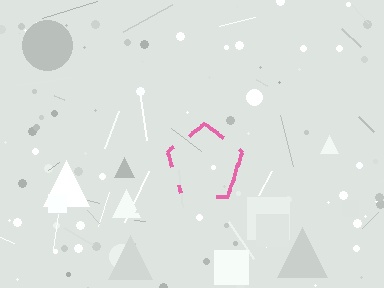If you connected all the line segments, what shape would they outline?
They would outline a pentagon.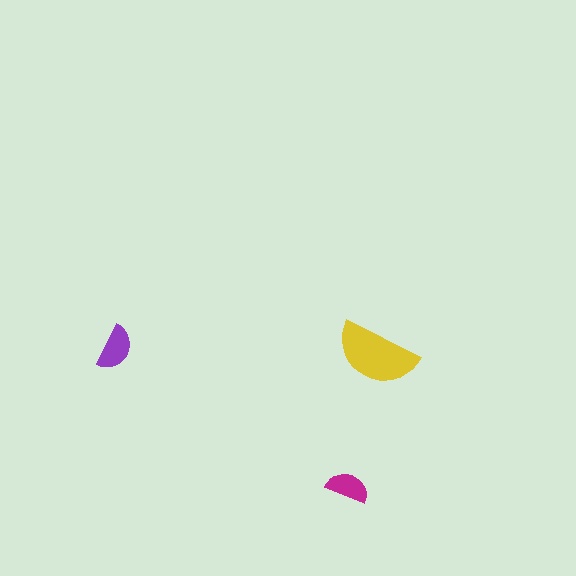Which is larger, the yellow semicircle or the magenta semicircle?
The yellow one.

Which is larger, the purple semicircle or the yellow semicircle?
The yellow one.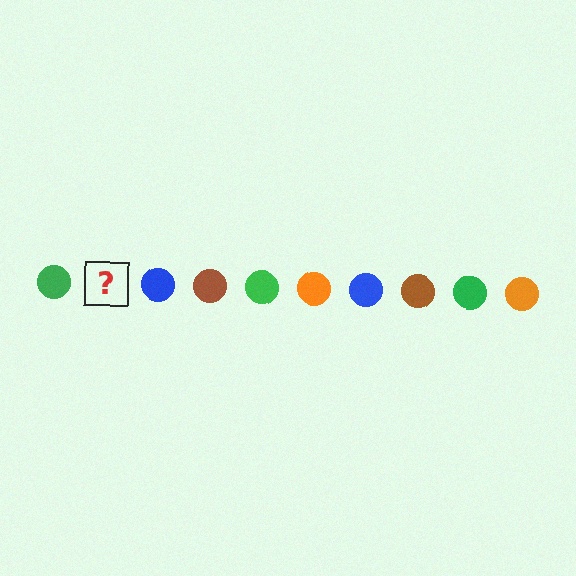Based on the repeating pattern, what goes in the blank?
The blank should be an orange circle.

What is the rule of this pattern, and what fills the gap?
The rule is that the pattern cycles through green, orange, blue, brown circles. The gap should be filled with an orange circle.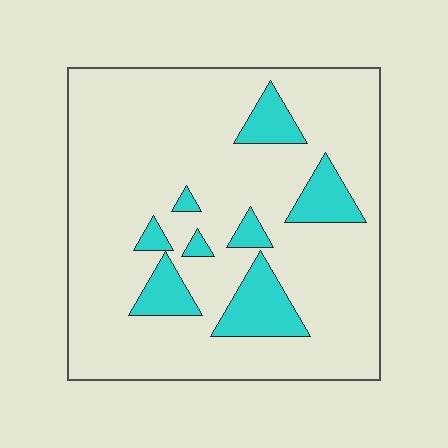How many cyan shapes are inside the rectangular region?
8.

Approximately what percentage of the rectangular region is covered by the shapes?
Approximately 15%.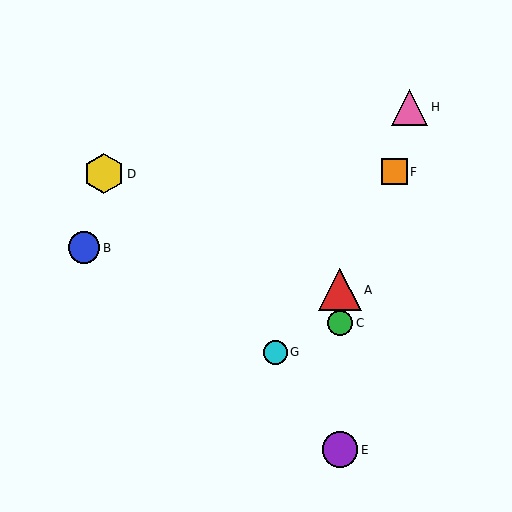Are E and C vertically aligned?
Yes, both are at x≈340.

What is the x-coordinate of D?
Object D is at x≈104.